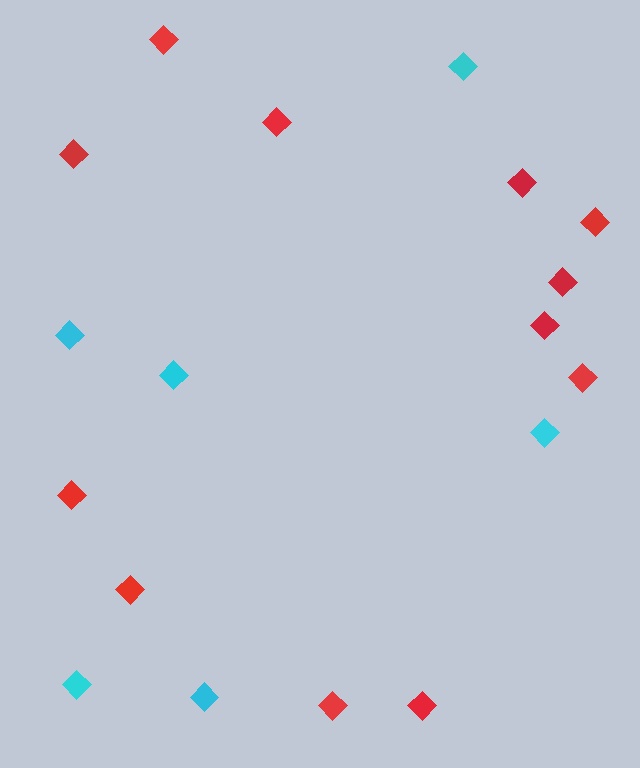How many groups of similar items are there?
There are 2 groups: one group of red diamonds (12) and one group of cyan diamonds (6).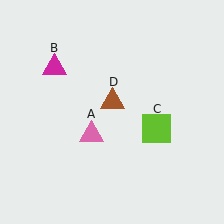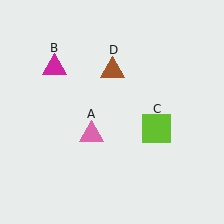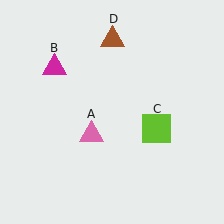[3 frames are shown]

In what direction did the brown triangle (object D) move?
The brown triangle (object D) moved up.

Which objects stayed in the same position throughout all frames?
Pink triangle (object A) and magenta triangle (object B) and lime square (object C) remained stationary.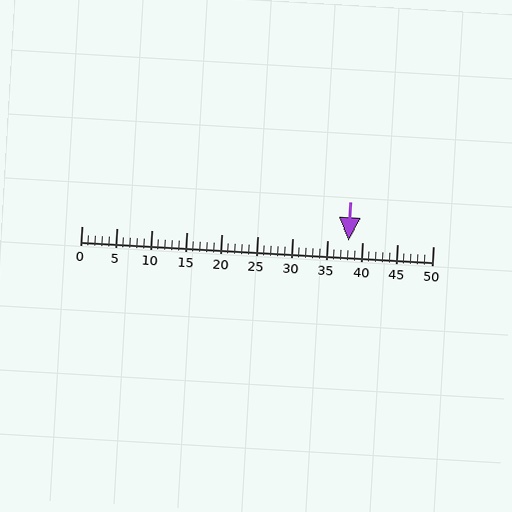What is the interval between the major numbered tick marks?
The major tick marks are spaced 5 units apart.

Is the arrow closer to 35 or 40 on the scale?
The arrow is closer to 40.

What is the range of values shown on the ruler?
The ruler shows values from 0 to 50.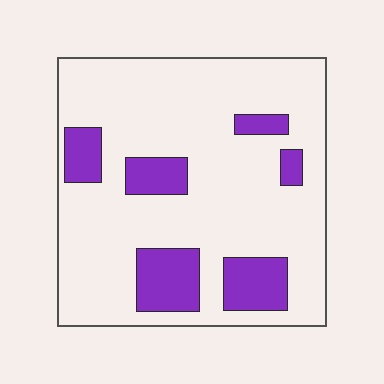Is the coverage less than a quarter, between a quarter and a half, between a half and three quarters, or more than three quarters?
Less than a quarter.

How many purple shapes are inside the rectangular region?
6.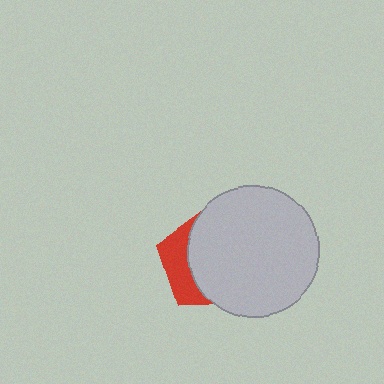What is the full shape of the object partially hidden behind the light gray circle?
The partially hidden object is a red pentagon.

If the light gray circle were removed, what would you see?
You would see the complete red pentagon.